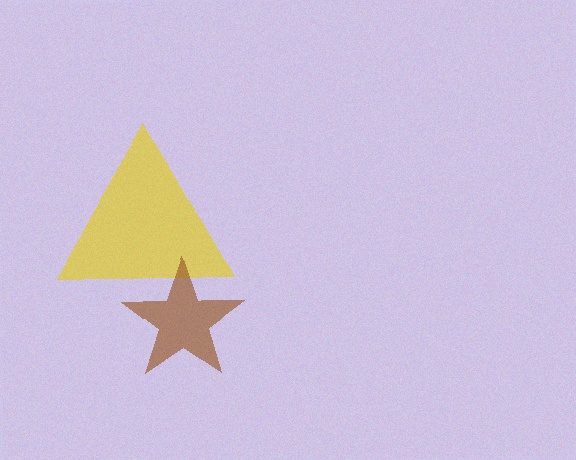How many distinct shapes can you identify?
There are 2 distinct shapes: a yellow triangle, a brown star.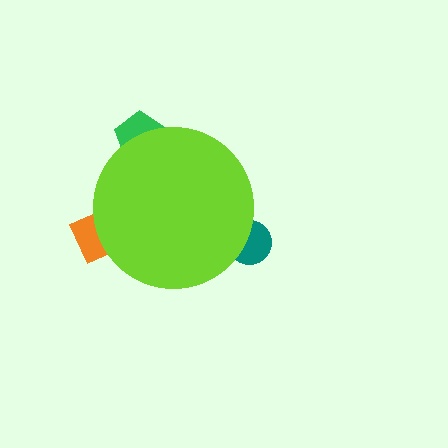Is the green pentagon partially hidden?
Yes, the green pentagon is partially hidden behind the lime circle.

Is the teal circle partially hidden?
Yes, the teal circle is partially hidden behind the lime circle.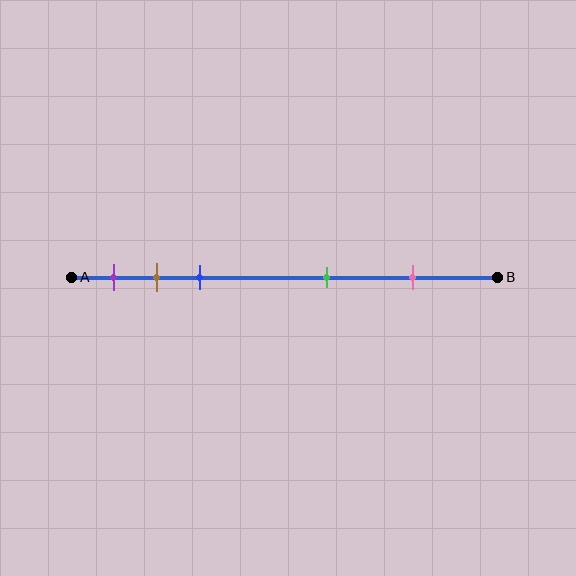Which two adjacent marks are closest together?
The brown and blue marks are the closest adjacent pair.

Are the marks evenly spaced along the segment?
No, the marks are not evenly spaced.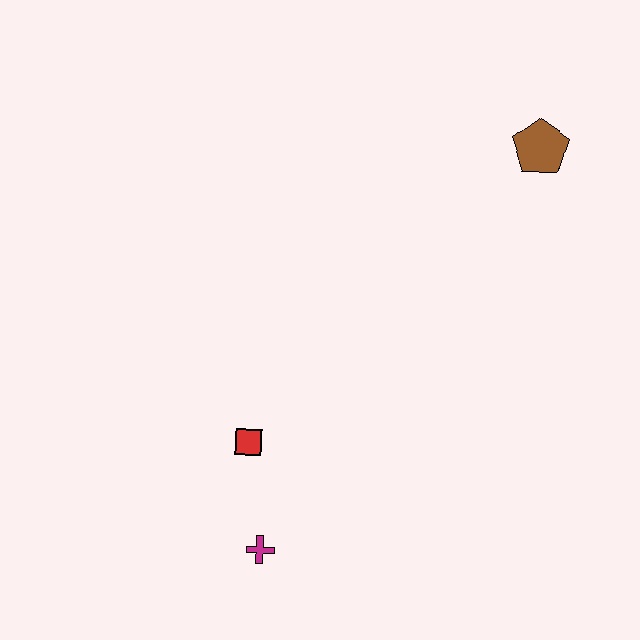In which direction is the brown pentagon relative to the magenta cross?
The brown pentagon is above the magenta cross.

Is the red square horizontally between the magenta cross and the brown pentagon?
No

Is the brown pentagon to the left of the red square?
No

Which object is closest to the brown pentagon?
The red square is closest to the brown pentagon.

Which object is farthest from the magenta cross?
The brown pentagon is farthest from the magenta cross.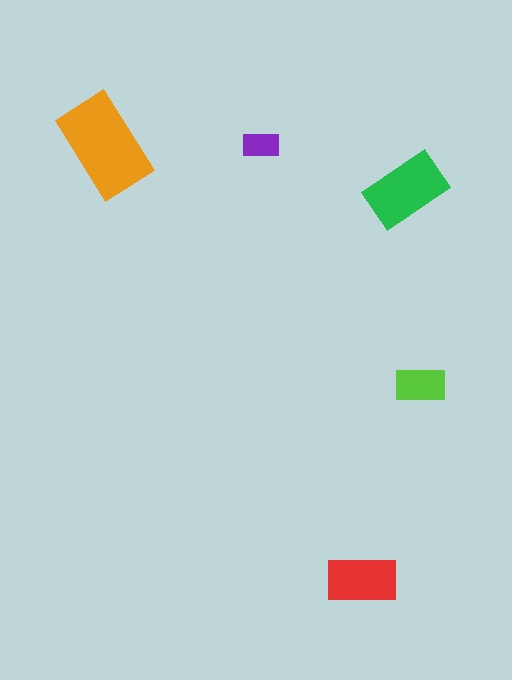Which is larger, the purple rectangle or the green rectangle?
The green one.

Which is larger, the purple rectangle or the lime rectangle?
The lime one.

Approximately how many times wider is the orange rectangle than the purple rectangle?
About 2.5 times wider.